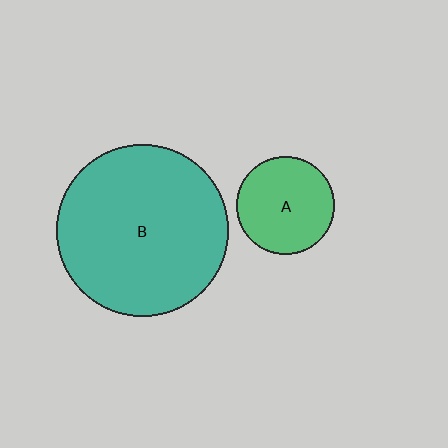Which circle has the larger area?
Circle B (teal).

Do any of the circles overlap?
No, none of the circles overlap.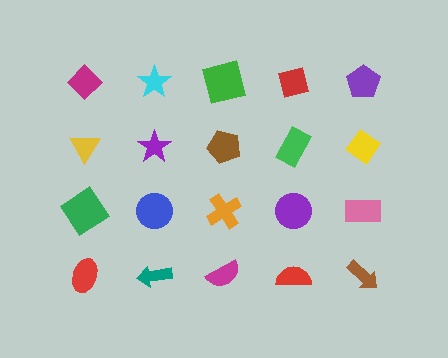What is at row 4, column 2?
A teal arrow.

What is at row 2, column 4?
A green rectangle.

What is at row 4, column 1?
A red ellipse.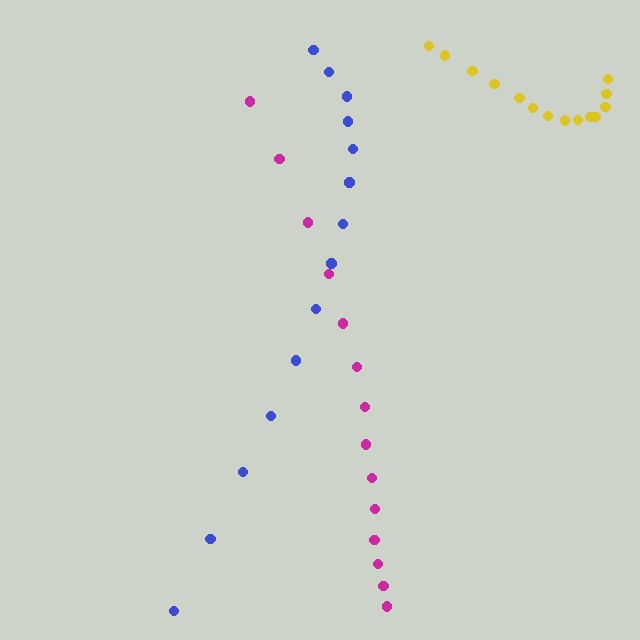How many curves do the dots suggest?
There are 3 distinct paths.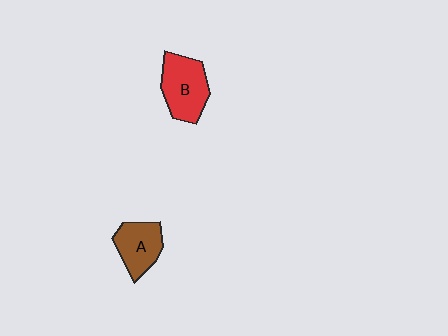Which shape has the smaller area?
Shape A (brown).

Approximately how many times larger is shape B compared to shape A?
Approximately 1.3 times.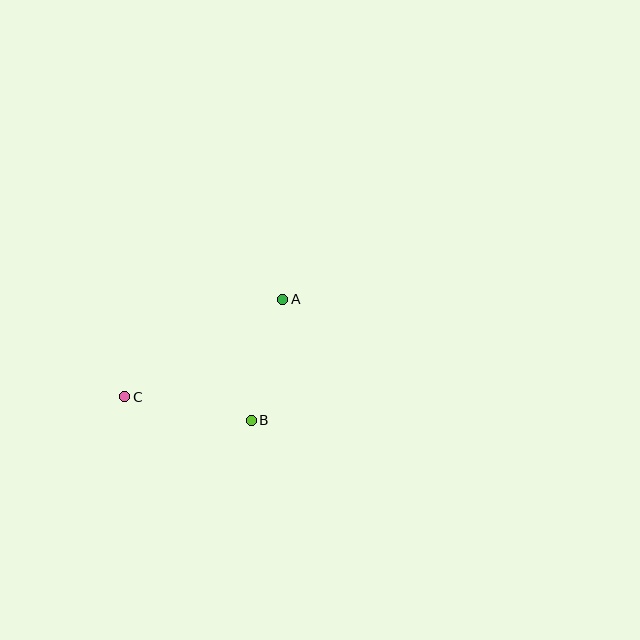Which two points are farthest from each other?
Points A and C are farthest from each other.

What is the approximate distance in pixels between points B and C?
The distance between B and C is approximately 129 pixels.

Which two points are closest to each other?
Points A and B are closest to each other.